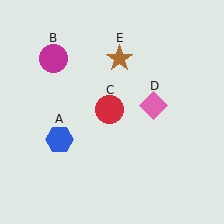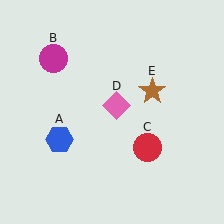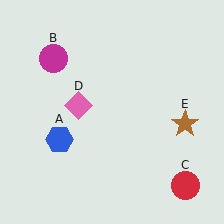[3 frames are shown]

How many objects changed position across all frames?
3 objects changed position: red circle (object C), pink diamond (object D), brown star (object E).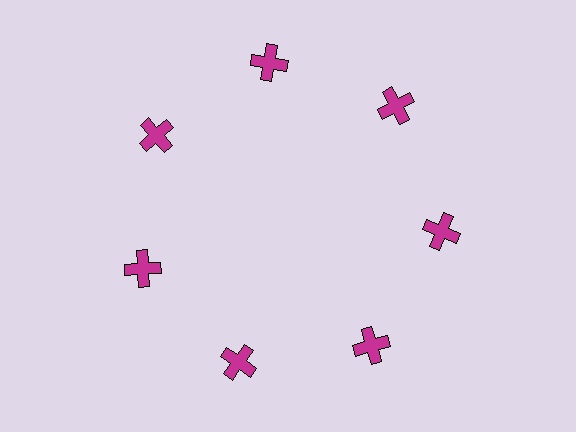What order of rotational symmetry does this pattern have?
This pattern has 7-fold rotational symmetry.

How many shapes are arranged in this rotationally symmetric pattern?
There are 7 shapes, arranged in 7 groups of 1.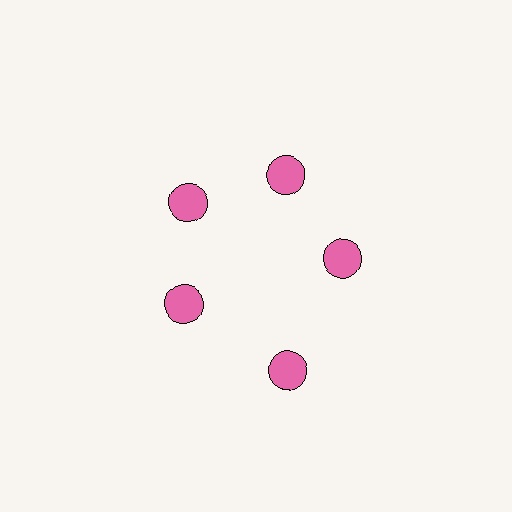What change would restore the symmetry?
The symmetry would be restored by moving it inward, back onto the ring so that all 5 circles sit at equal angles and equal distance from the center.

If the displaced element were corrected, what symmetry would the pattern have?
It would have 5-fold rotational symmetry — the pattern would map onto itself every 72 degrees.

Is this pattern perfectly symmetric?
No. The 5 pink circles are arranged in a ring, but one element near the 5 o'clock position is pushed outward from the center, breaking the 5-fold rotational symmetry.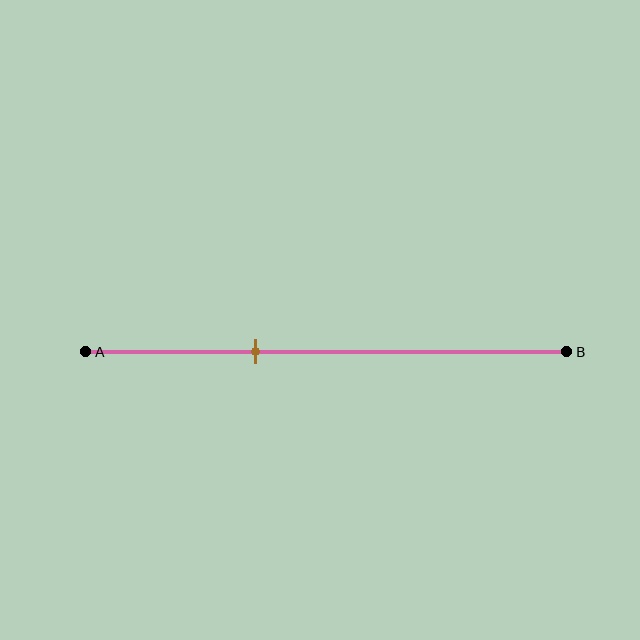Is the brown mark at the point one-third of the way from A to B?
Yes, the mark is approximately at the one-third point.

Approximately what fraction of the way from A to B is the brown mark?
The brown mark is approximately 35% of the way from A to B.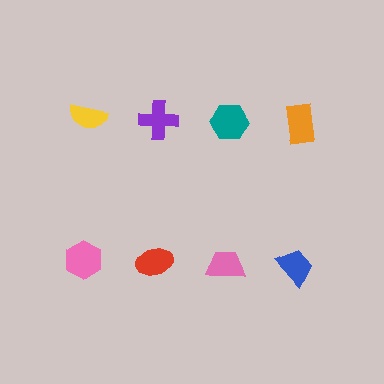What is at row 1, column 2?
A purple cross.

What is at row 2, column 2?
A red ellipse.